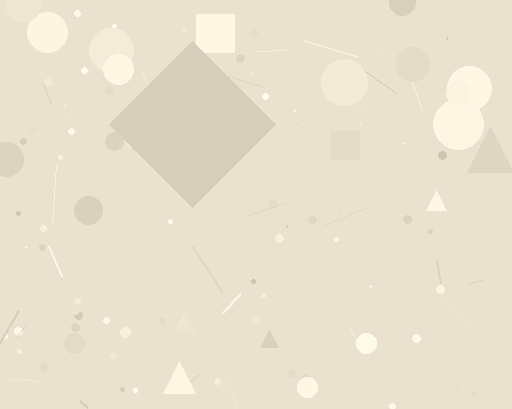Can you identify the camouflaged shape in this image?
The camouflaged shape is a diamond.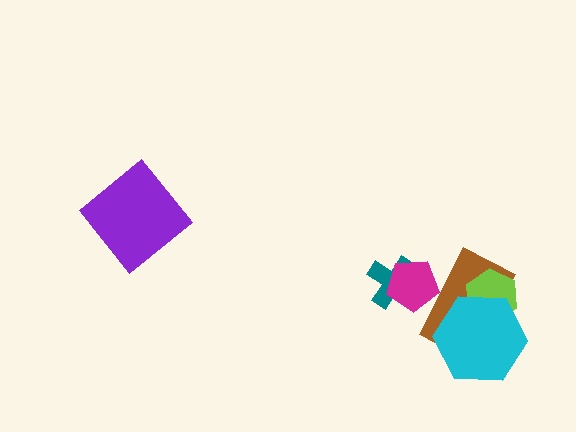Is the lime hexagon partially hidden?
Yes, it is partially covered by another shape.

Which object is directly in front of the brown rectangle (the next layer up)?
The lime hexagon is directly in front of the brown rectangle.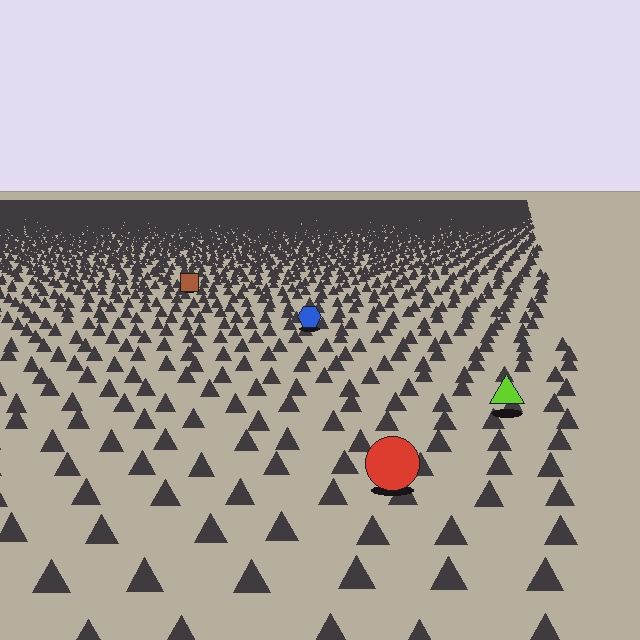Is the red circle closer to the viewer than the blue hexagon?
Yes. The red circle is closer — you can tell from the texture gradient: the ground texture is coarser near it.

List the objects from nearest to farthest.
From nearest to farthest: the red circle, the lime triangle, the blue hexagon, the brown square.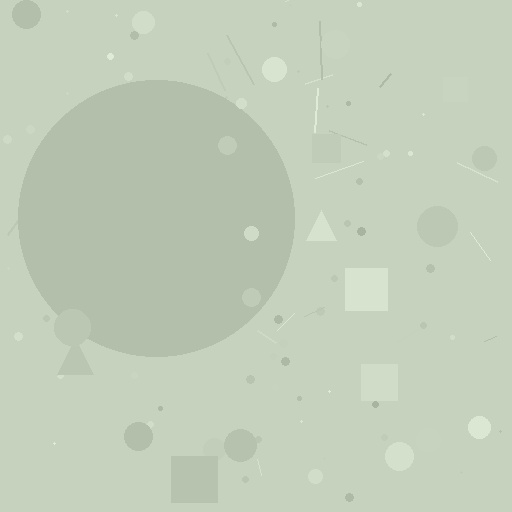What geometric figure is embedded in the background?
A circle is embedded in the background.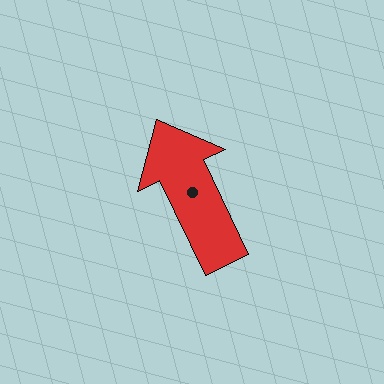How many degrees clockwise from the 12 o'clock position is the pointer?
Approximately 334 degrees.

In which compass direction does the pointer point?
Northwest.